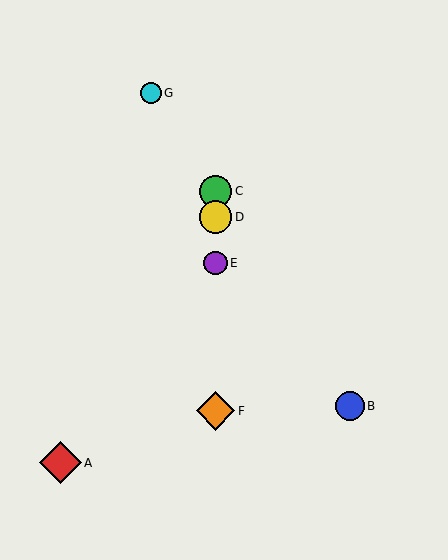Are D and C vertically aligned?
Yes, both are at x≈216.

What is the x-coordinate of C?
Object C is at x≈216.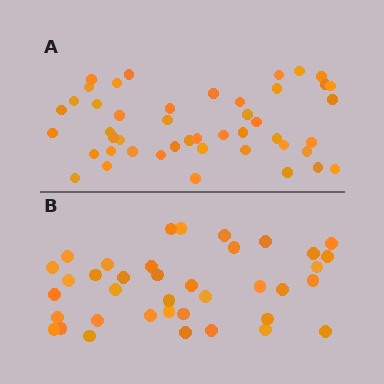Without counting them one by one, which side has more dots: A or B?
Region A (the top region) has more dots.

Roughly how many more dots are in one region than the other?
Region A has roughly 8 or so more dots than region B.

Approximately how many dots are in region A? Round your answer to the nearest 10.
About 50 dots. (The exact count is 46, which rounds to 50.)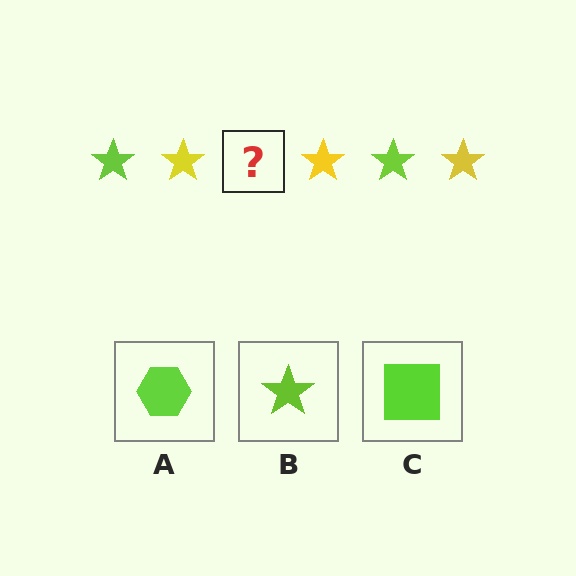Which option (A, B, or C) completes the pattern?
B.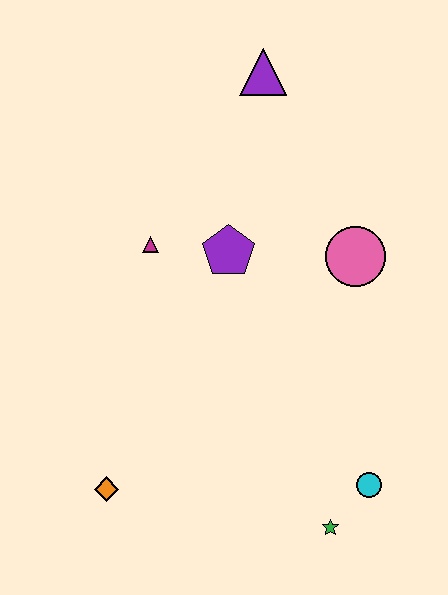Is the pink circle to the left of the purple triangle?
No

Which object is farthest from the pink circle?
The orange diamond is farthest from the pink circle.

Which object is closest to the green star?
The cyan circle is closest to the green star.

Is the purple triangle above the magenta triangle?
Yes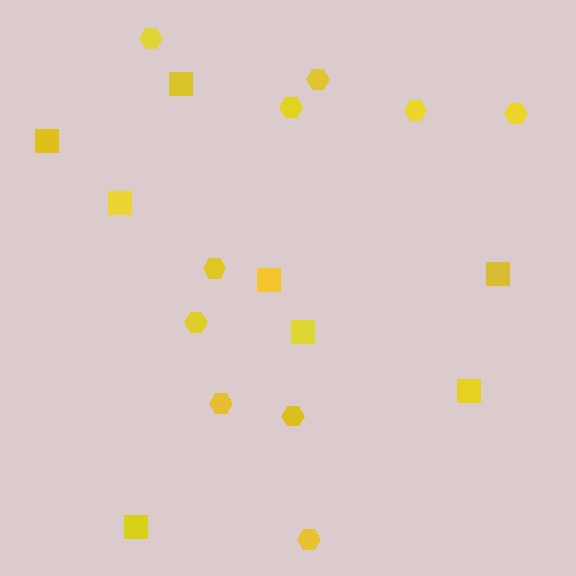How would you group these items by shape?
There are 2 groups: one group of hexagons (10) and one group of squares (8).